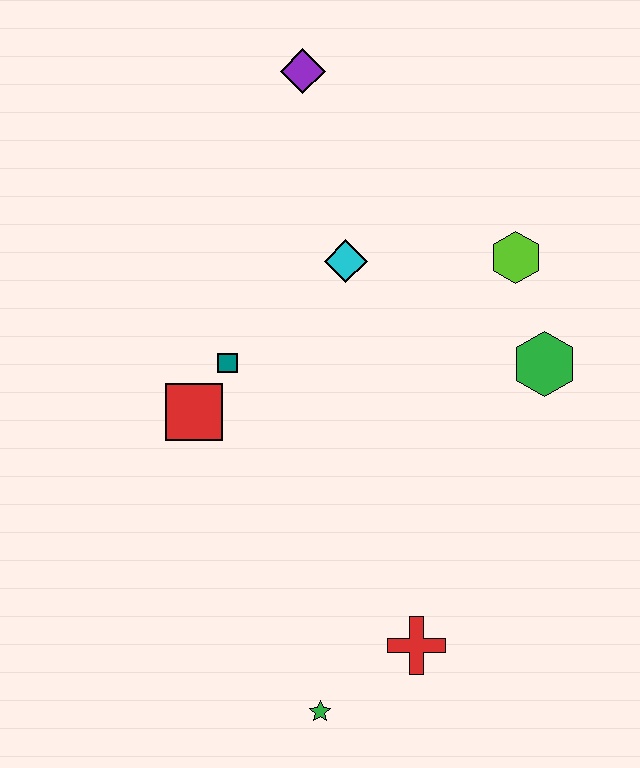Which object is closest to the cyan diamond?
The teal square is closest to the cyan diamond.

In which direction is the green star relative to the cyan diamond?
The green star is below the cyan diamond.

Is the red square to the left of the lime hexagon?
Yes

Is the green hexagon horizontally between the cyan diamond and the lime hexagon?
No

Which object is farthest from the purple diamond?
The green star is farthest from the purple diamond.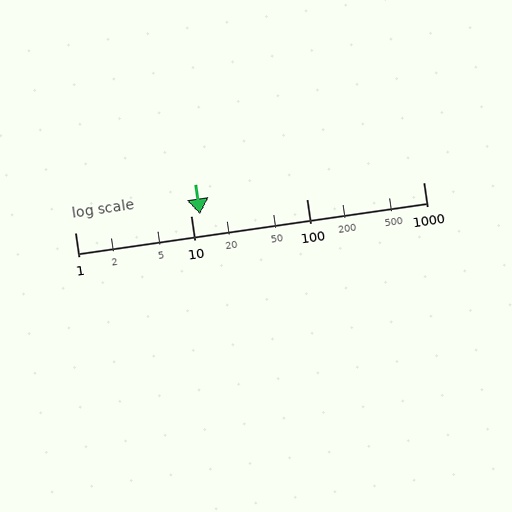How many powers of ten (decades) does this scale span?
The scale spans 3 decades, from 1 to 1000.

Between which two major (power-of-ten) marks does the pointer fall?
The pointer is between 10 and 100.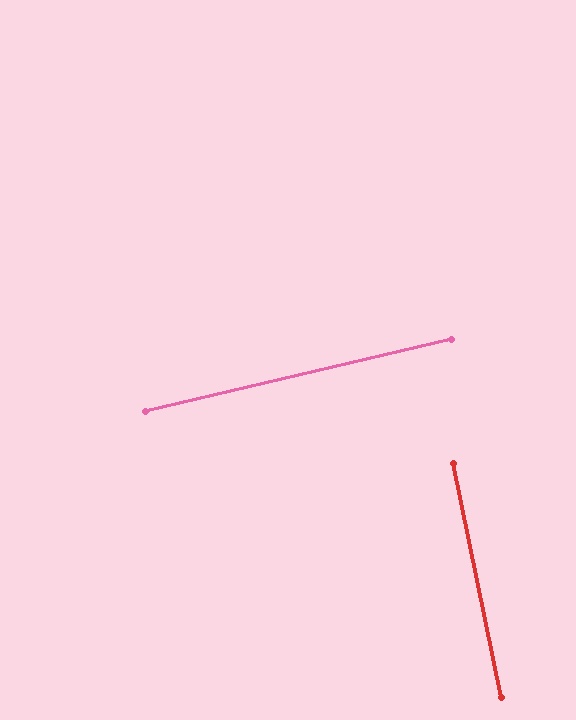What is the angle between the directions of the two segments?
Approximately 88 degrees.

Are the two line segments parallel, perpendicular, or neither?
Perpendicular — they meet at approximately 88°.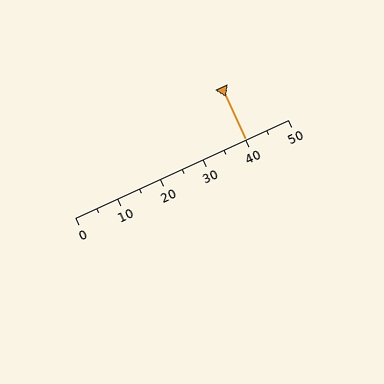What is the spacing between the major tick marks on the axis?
The major ticks are spaced 10 apart.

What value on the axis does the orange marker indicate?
The marker indicates approximately 40.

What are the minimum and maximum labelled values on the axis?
The axis runs from 0 to 50.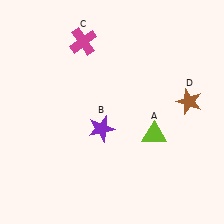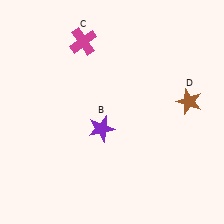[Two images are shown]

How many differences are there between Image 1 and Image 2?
There is 1 difference between the two images.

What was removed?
The lime triangle (A) was removed in Image 2.